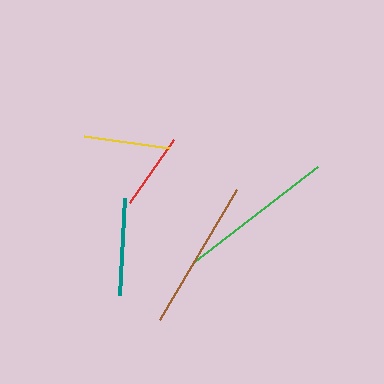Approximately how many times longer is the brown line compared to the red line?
The brown line is approximately 2.0 times the length of the red line.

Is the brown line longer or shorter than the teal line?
The brown line is longer than the teal line.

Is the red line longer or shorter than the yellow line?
The yellow line is longer than the red line.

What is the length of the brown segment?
The brown segment is approximately 151 pixels long.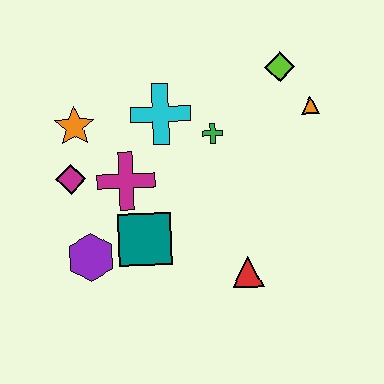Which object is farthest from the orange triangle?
The purple hexagon is farthest from the orange triangle.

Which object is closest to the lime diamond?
The orange triangle is closest to the lime diamond.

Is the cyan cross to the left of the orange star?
No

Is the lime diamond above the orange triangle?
Yes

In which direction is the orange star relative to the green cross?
The orange star is to the left of the green cross.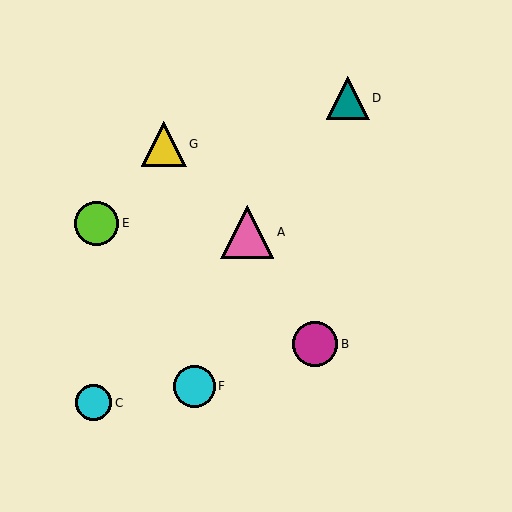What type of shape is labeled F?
Shape F is a cyan circle.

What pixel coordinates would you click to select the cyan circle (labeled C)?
Click at (94, 403) to select the cyan circle C.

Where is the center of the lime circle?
The center of the lime circle is at (97, 223).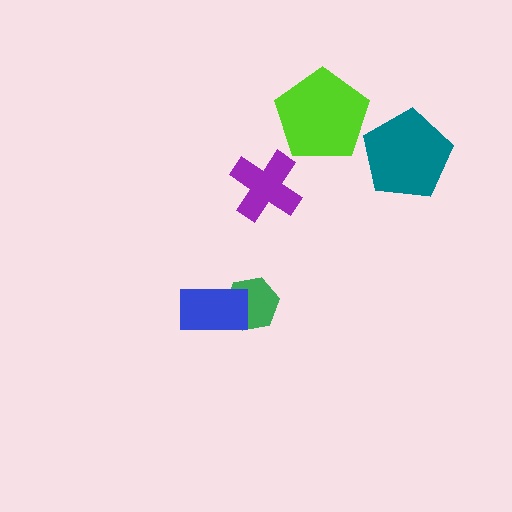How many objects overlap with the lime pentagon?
0 objects overlap with the lime pentagon.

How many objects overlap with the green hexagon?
1 object overlaps with the green hexagon.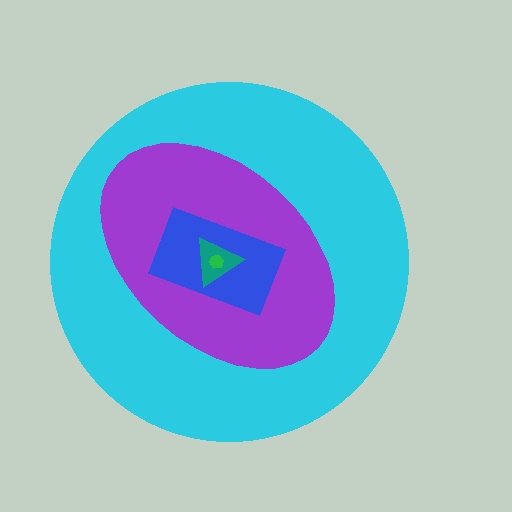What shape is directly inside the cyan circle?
The purple ellipse.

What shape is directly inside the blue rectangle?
The teal triangle.